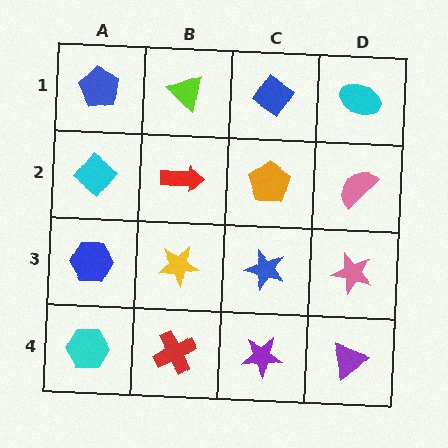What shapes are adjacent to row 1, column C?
An orange pentagon (row 2, column C), a lime triangle (row 1, column B), a cyan ellipse (row 1, column D).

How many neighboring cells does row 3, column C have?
4.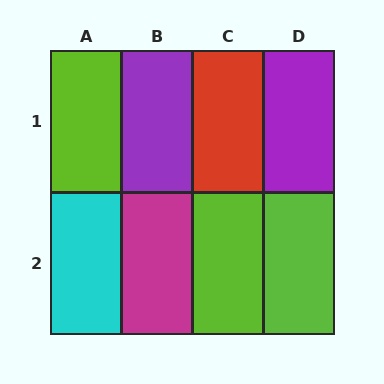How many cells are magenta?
1 cell is magenta.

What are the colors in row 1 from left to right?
Lime, purple, red, purple.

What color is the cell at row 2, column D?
Lime.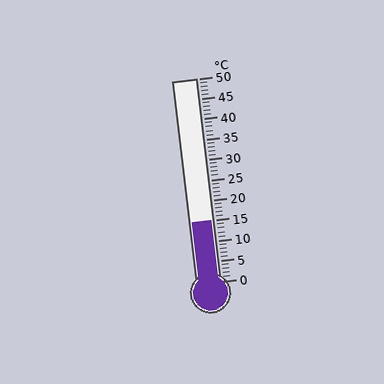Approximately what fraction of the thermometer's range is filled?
The thermometer is filled to approximately 30% of its range.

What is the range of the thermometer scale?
The thermometer scale ranges from 0°C to 50°C.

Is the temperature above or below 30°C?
The temperature is below 30°C.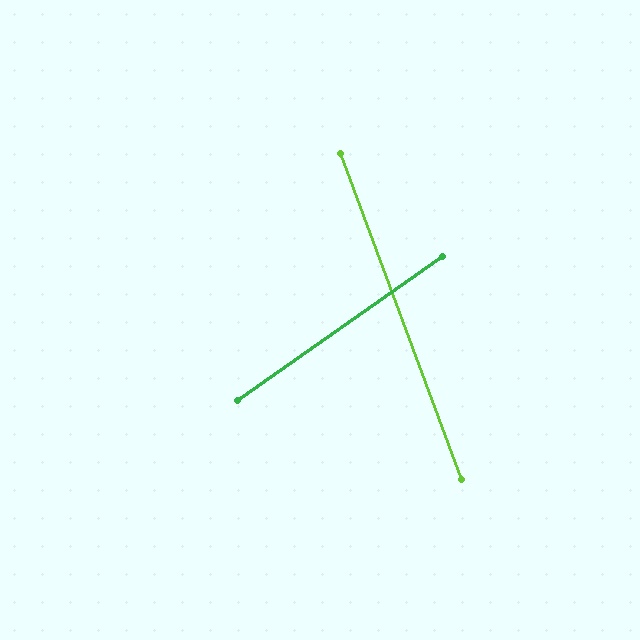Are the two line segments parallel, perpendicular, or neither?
Neither parallel nor perpendicular — they differ by about 75°.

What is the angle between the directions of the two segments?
Approximately 75 degrees.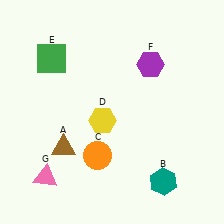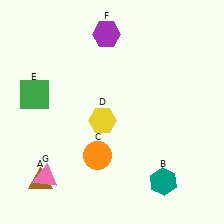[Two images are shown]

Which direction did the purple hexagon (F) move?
The purple hexagon (F) moved left.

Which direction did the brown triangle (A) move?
The brown triangle (A) moved down.